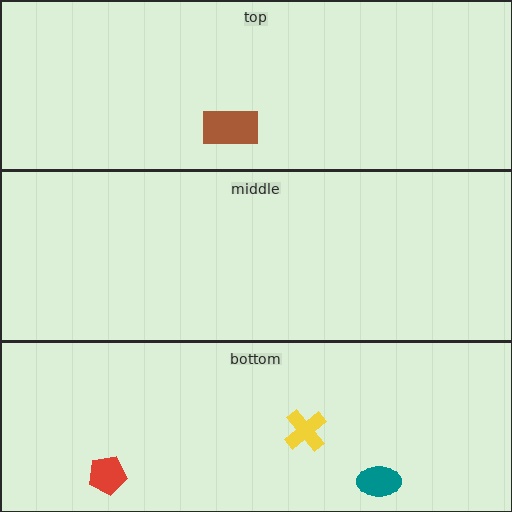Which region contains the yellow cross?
The bottom region.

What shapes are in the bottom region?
The yellow cross, the teal ellipse, the red pentagon.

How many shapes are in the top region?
1.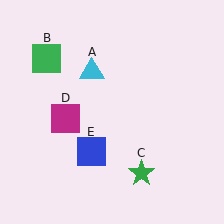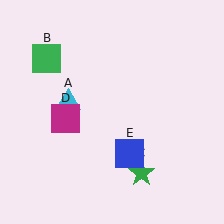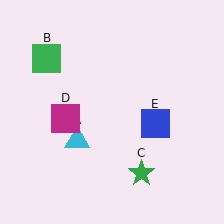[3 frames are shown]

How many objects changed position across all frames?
2 objects changed position: cyan triangle (object A), blue square (object E).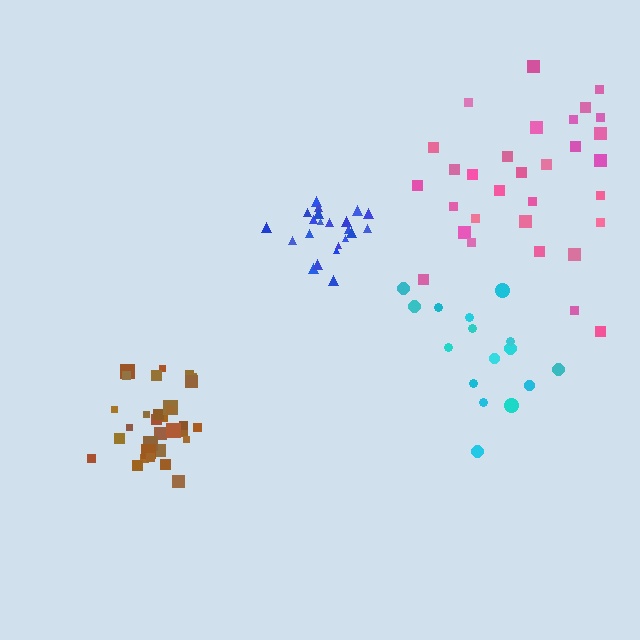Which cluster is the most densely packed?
Blue.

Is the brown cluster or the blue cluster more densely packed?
Blue.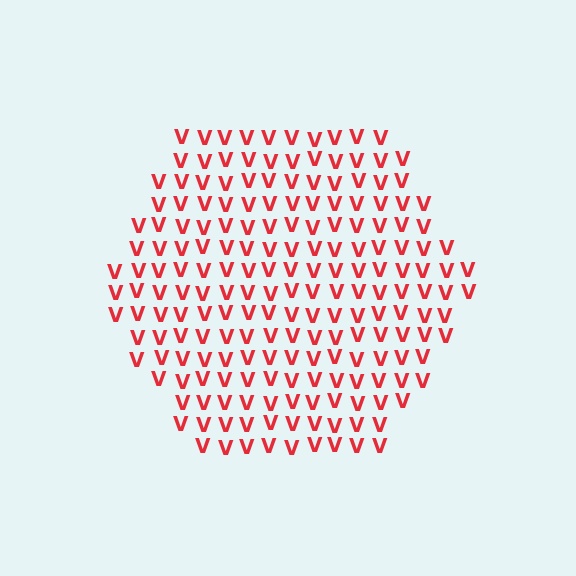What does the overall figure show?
The overall figure shows a hexagon.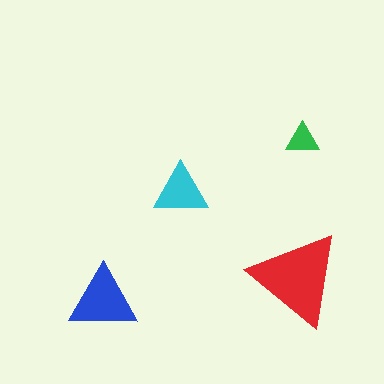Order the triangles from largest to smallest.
the red one, the blue one, the cyan one, the green one.